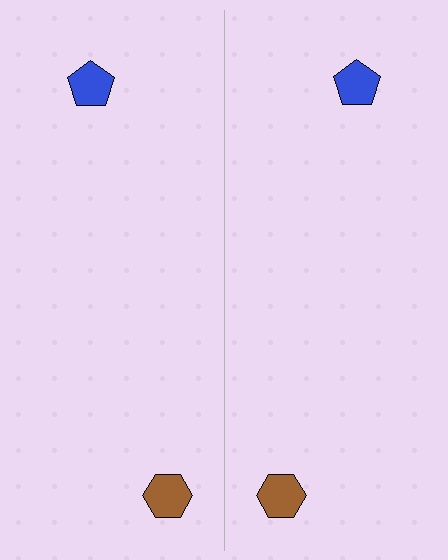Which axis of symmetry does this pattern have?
The pattern has a vertical axis of symmetry running through the center of the image.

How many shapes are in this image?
There are 4 shapes in this image.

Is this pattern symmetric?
Yes, this pattern has bilateral (reflection) symmetry.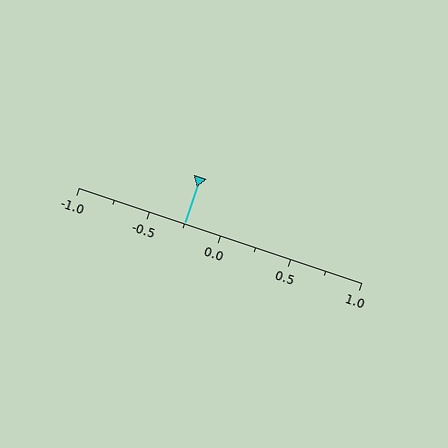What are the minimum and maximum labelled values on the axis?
The axis runs from -1.0 to 1.0.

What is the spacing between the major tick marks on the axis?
The major ticks are spaced 0.5 apart.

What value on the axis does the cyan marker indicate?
The marker indicates approximately -0.25.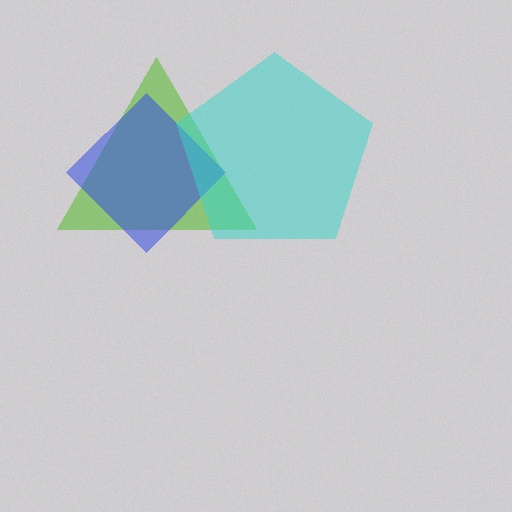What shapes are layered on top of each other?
The layered shapes are: a lime triangle, a blue diamond, a cyan pentagon.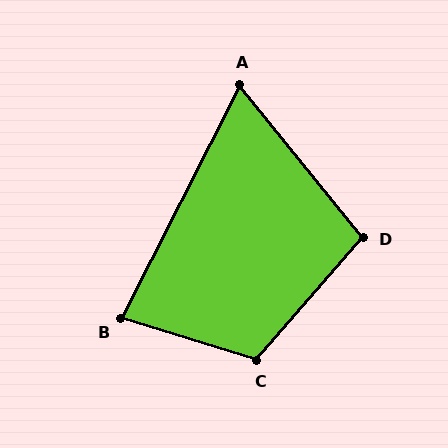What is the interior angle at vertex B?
Approximately 80 degrees (acute).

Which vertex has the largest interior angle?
C, at approximately 114 degrees.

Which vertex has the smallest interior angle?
A, at approximately 66 degrees.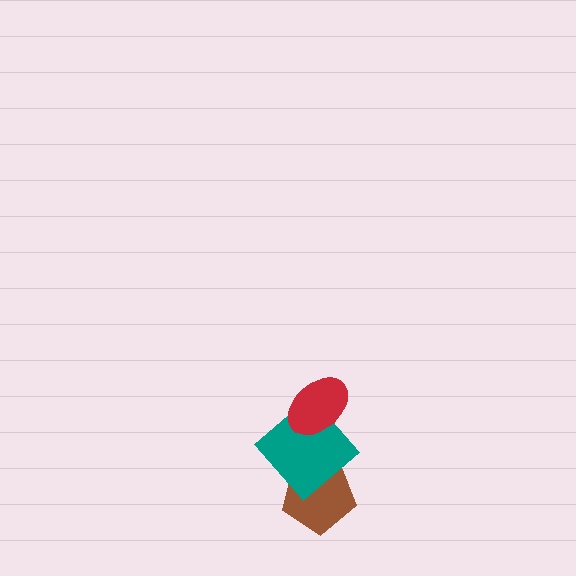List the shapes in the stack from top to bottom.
From top to bottom: the red ellipse, the teal diamond, the brown pentagon.